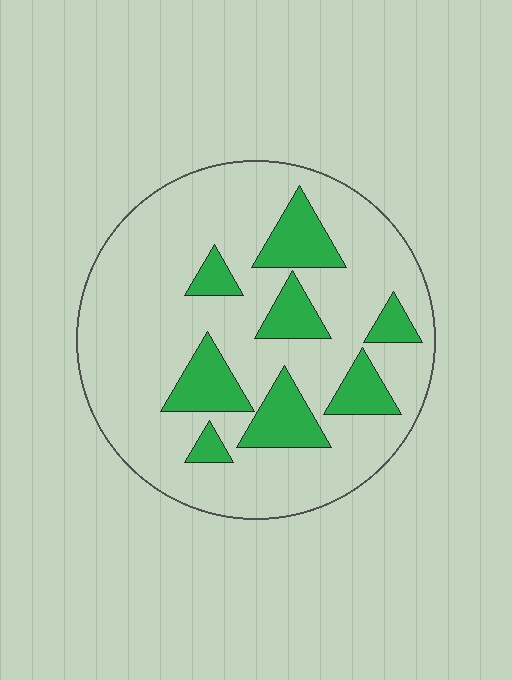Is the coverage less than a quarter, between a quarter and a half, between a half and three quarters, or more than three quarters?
Less than a quarter.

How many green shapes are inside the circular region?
8.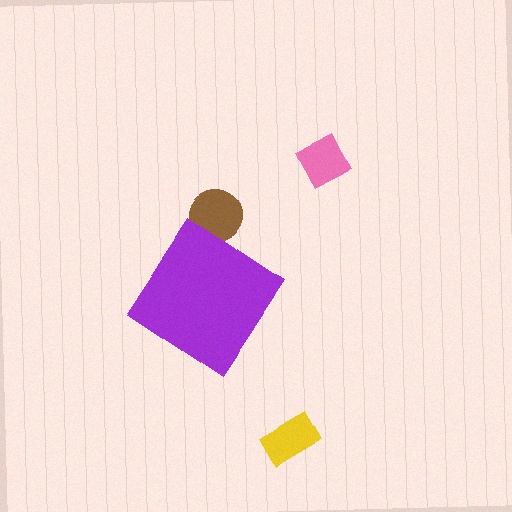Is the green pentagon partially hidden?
Yes, the green pentagon is partially hidden behind the purple diamond.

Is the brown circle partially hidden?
Yes, the brown circle is partially hidden behind the purple diamond.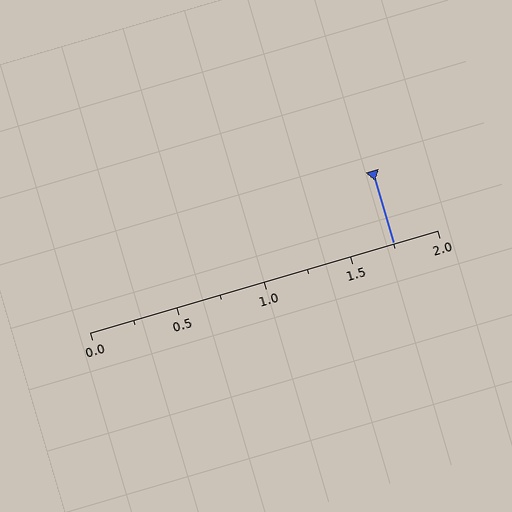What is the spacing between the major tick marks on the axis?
The major ticks are spaced 0.5 apart.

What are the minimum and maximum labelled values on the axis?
The axis runs from 0.0 to 2.0.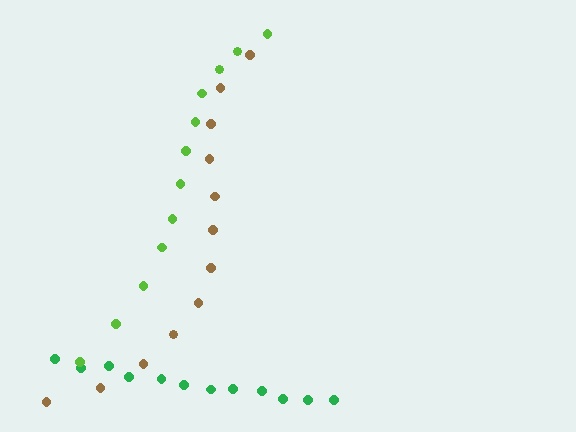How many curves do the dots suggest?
There are 3 distinct paths.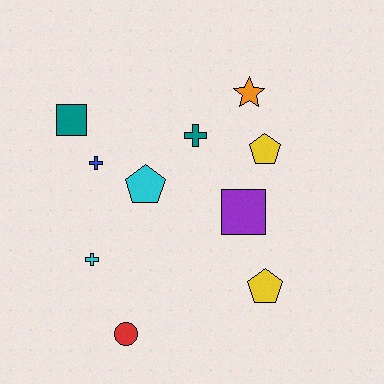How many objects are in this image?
There are 10 objects.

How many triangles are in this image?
There are no triangles.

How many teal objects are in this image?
There are 2 teal objects.